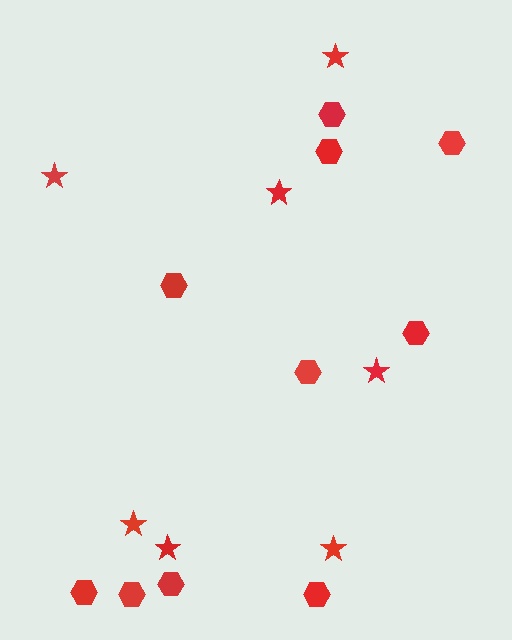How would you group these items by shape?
There are 2 groups: one group of stars (7) and one group of hexagons (10).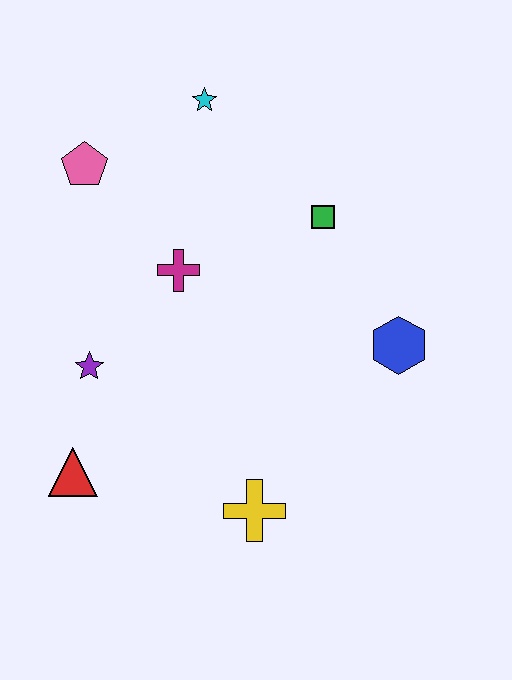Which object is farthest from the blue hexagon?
The pink pentagon is farthest from the blue hexagon.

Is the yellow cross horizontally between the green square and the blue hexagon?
No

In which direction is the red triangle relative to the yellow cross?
The red triangle is to the left of the yellow cross.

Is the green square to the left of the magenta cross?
No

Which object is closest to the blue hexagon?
The green square is closest to the blue hexagon.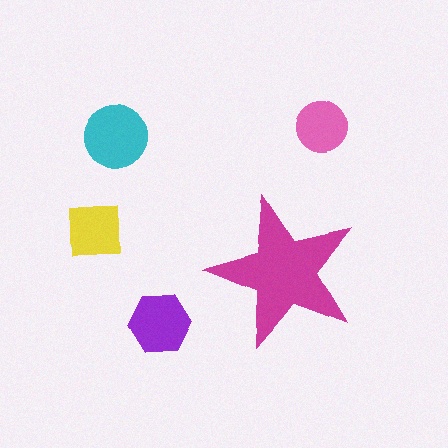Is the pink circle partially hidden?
No, the pink circle is fully visible.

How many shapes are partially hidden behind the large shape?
0 shapes are partially hidden.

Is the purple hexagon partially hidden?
No, the purple hexagon is fully visible.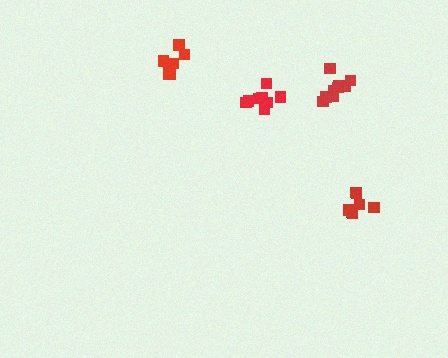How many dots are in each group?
Group 1: 7 dots, Group 2: 10 dots, Group 3: 7 dots, Group 4: 8 dots (32 total).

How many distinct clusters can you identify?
There are 4 distinct clusters.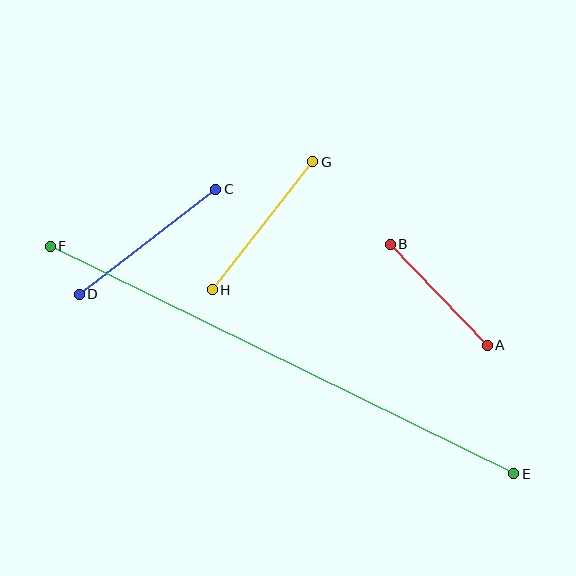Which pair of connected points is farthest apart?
Points E and F are farthest apart.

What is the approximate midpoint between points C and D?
The midpoint is at approximately (147, 242) pixels.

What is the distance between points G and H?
The distance is approximately 163 pixels.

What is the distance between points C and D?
The distance is approximately 172 pixels.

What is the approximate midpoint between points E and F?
The midpoint is at approximately (282, 360) pixels.